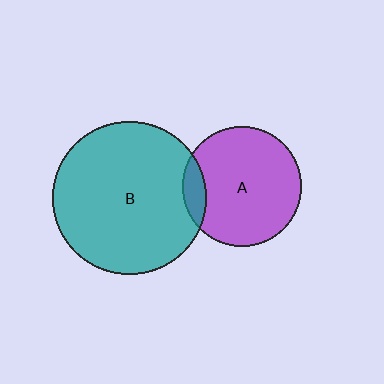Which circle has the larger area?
Circle B (teal).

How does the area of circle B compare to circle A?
Approximately 1.7 times.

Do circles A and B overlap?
Yes.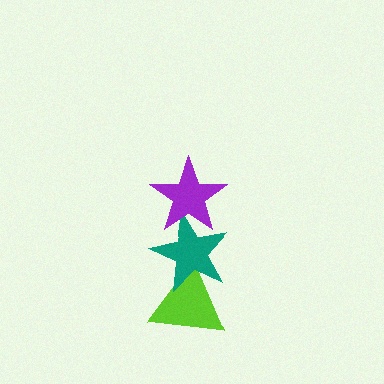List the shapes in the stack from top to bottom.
From top to bottom: the purple star, the teal star, the lime triangle.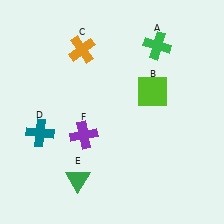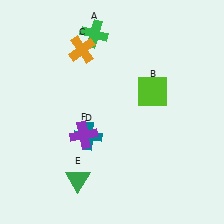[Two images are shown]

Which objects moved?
The objects that moved are: the green cross (A), the teal cross (D).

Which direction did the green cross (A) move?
The green cross (A) moved left.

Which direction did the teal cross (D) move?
The teal cross (D) moved right.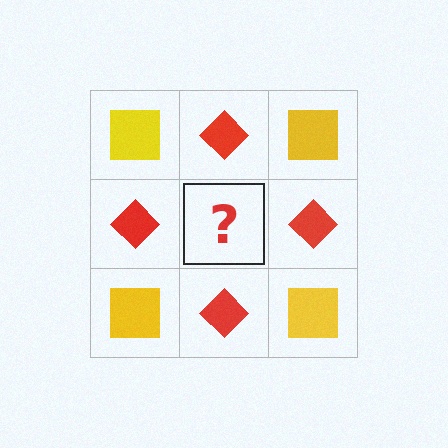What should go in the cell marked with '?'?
The missing cell should contain a yellow square.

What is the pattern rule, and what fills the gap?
The rule is that it alternates yellow square and red diamond in a checkerboard pattern. The gap should be filled with a yellow square.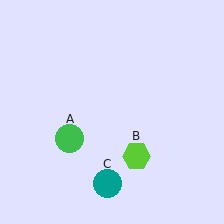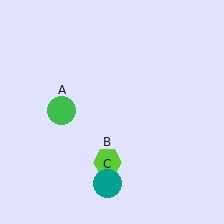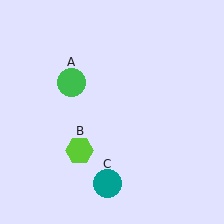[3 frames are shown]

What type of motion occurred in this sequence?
The green circle (object A), lime hexagon (object B) rotated clockwise around the center of the scene.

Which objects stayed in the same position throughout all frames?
Teal circle (object C) remained stationary.